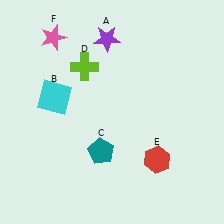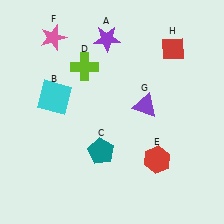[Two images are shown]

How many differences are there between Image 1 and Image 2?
There are 2 differences between the two images.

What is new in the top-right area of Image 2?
A red diamond (H) was added in the top-right area of Image 2.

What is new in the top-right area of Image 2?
A purple triangle (G) was added in the top-right area of Image 2.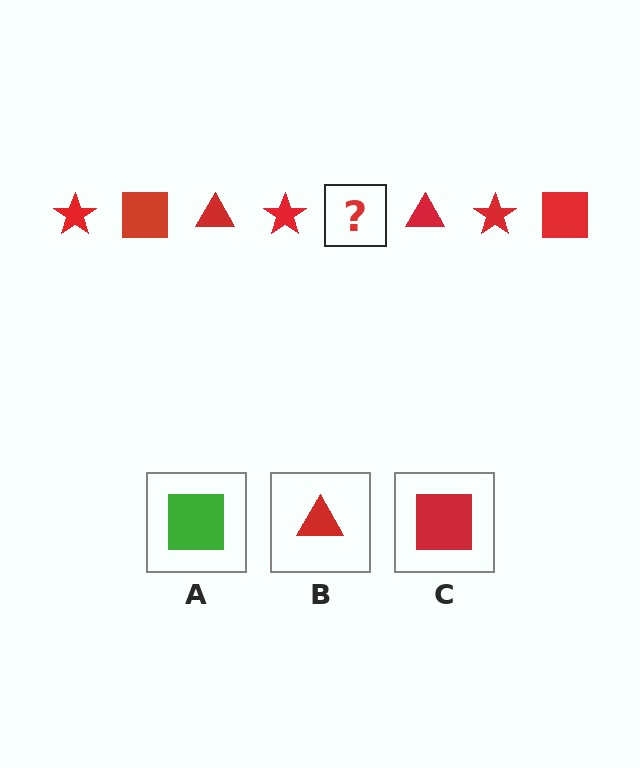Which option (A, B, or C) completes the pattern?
C.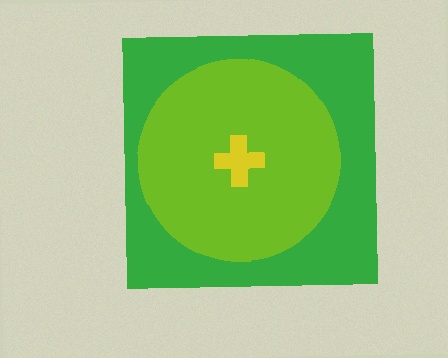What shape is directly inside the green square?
The lime circle.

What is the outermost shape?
The green square.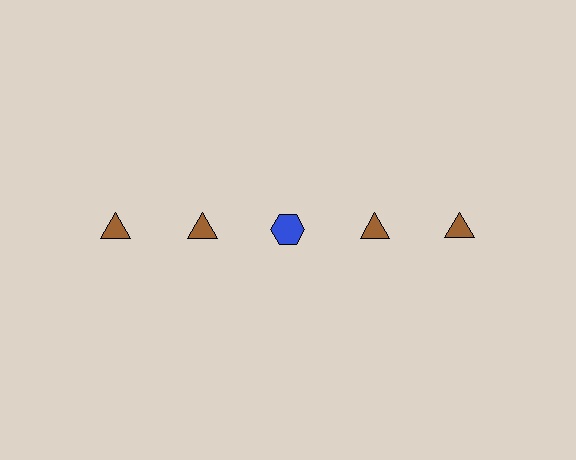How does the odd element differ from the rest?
It differs in both color (blue instead of brown) and shape (hexagon instead of triangle).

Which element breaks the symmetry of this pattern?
The blue hexagon in the top row, center column breaks the symmetry. All other shapes are brown triangles.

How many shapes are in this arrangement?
There are 5 shapes arranged in a grid pattern.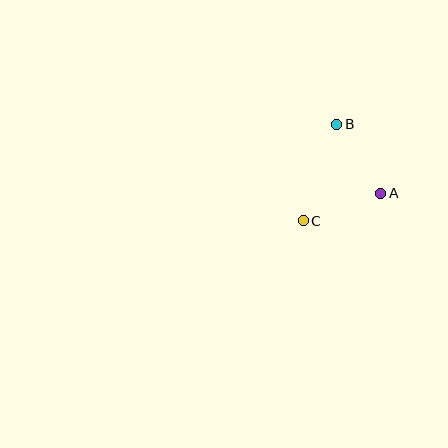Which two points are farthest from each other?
Points B and C are farthest from each other.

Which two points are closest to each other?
Points A and B are closest to each other.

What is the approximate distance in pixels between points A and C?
The distance between A and C is approximately 82 pixels.